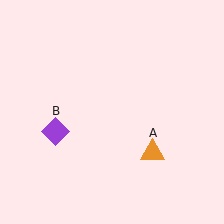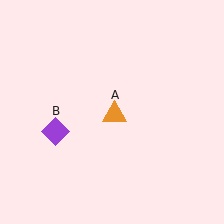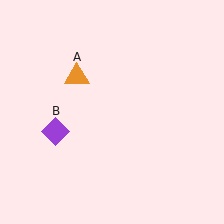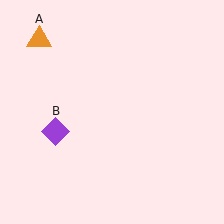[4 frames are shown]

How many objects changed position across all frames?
1 object changed position: orange triangle (object A).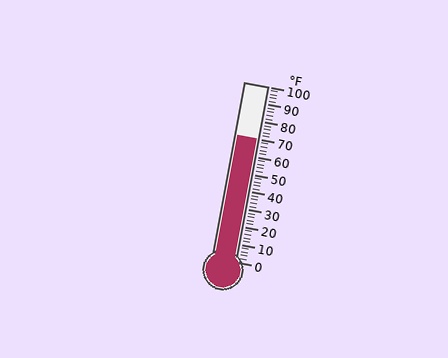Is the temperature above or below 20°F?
The temperature is above 20°F.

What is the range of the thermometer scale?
The thermometer scale ranges from 0°F to 100°F.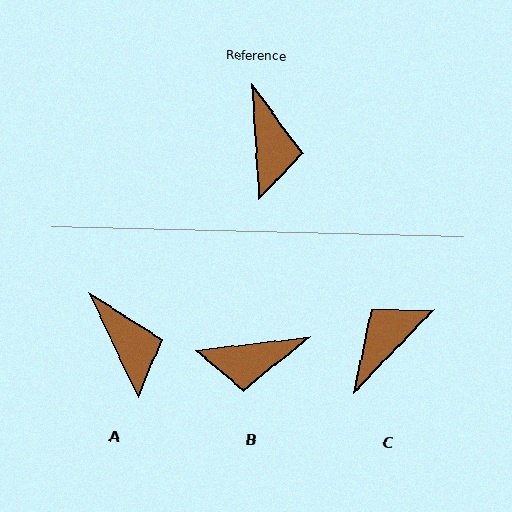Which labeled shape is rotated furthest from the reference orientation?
C, about 132 degrees away.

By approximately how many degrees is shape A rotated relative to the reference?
Approximately 22 degrees counter-clockwise.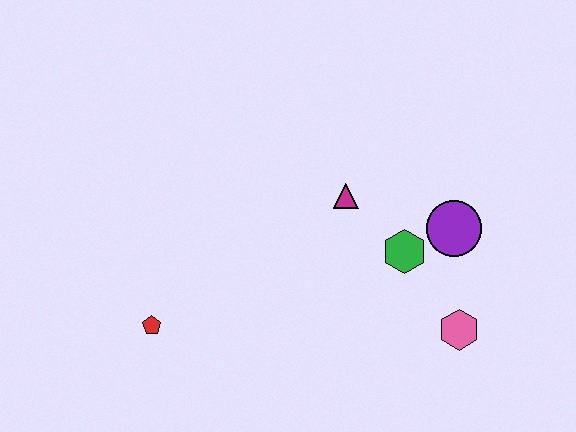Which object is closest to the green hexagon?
The purple circle is closest to the green hexagon.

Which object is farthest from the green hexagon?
The red pentagon is farthest from the green hexagon.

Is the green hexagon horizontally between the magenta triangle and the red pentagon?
No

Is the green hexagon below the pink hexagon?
No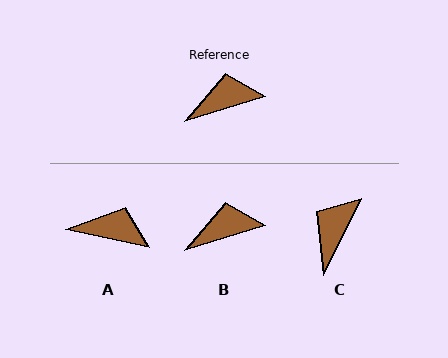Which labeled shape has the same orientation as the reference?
B.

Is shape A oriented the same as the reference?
No, it is off by about 30 degrees.